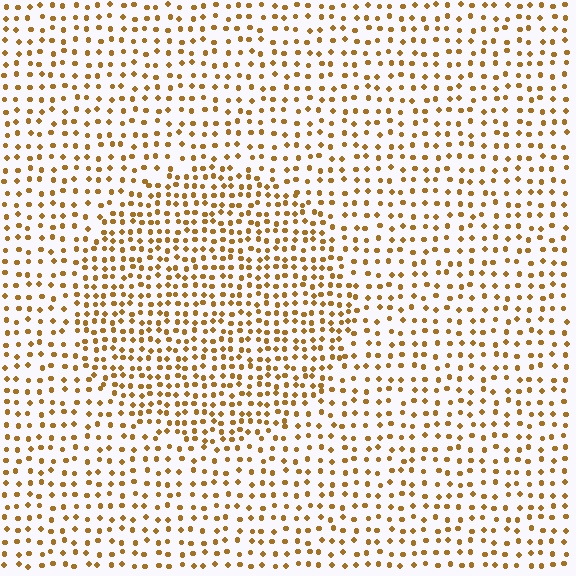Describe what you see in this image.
The image contains small brown elements arranged at two different densities. A circle-shaped region is visible where the elements are more densely packed than the surrounding area.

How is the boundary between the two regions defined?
The boundary is defined by a change in element density (approximately 1.6x ratio). All elements are the same color, size, and shape.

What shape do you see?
I see a circle.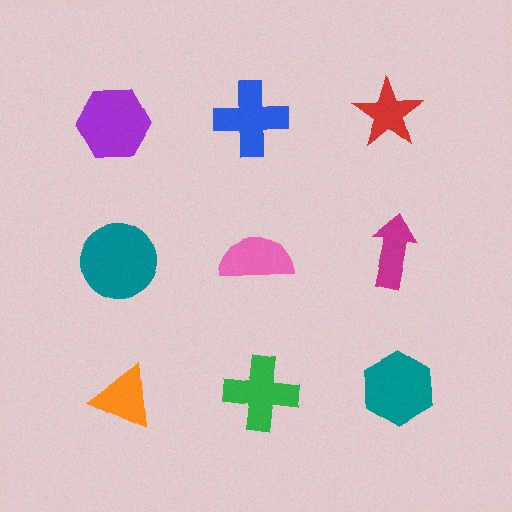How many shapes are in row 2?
3 shapes.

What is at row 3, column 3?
A teal hexagon.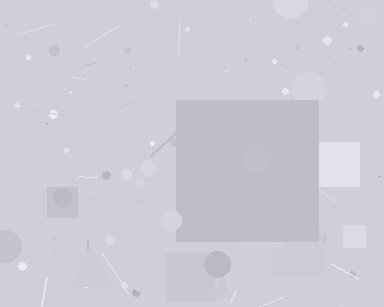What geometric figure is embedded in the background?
A square is embedded in the background.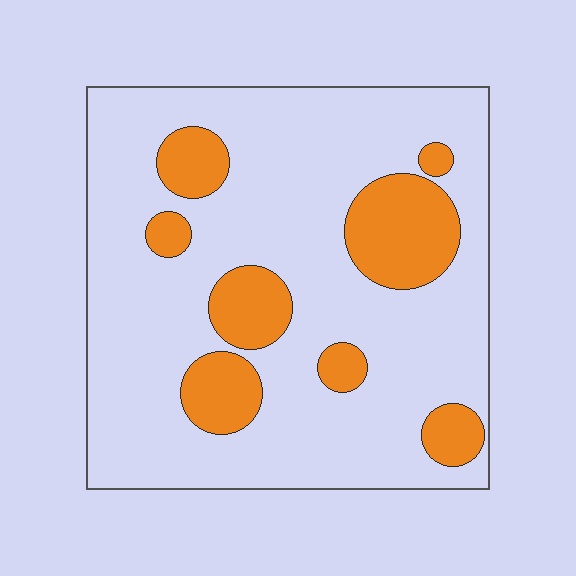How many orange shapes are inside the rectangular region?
8.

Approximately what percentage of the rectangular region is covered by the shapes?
Approximately 20%.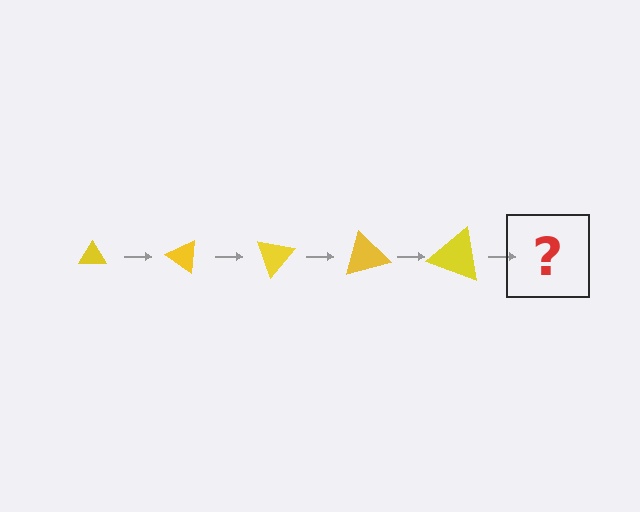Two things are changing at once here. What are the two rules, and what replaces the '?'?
The two rules are that the triangle grows larger each step and it rotates 35 degrees each step. The '?' should be a triangle, larger than the previous one and rotated 175 degrees from the start.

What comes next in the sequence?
The next element should be a triangle, larger than the previous one and rotated 175 degrees from the start.